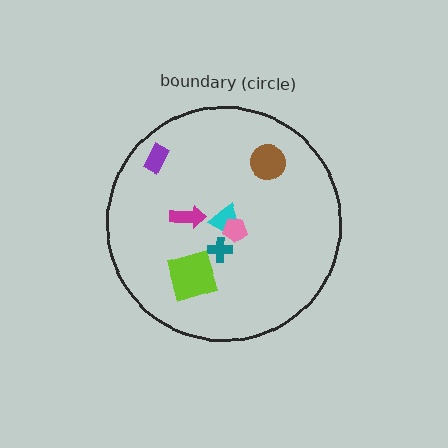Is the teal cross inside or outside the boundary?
Inside.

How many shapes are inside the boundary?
7 inside, 0 outside.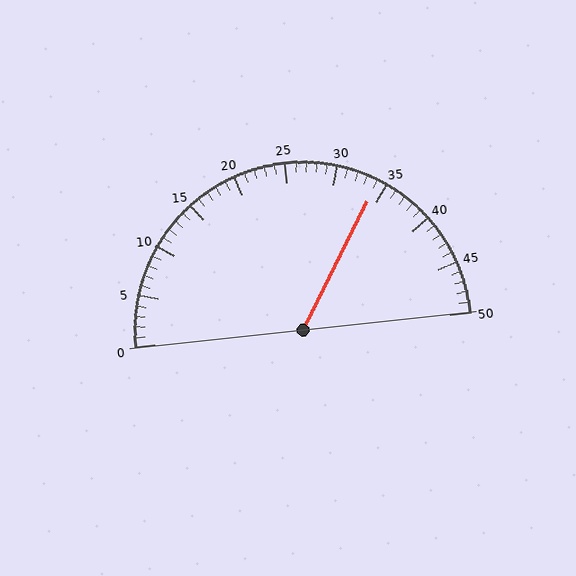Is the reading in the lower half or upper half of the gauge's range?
The reading is in the upper half of the range (0 to 50).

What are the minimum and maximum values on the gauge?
The gauge ranges from 0 to 50.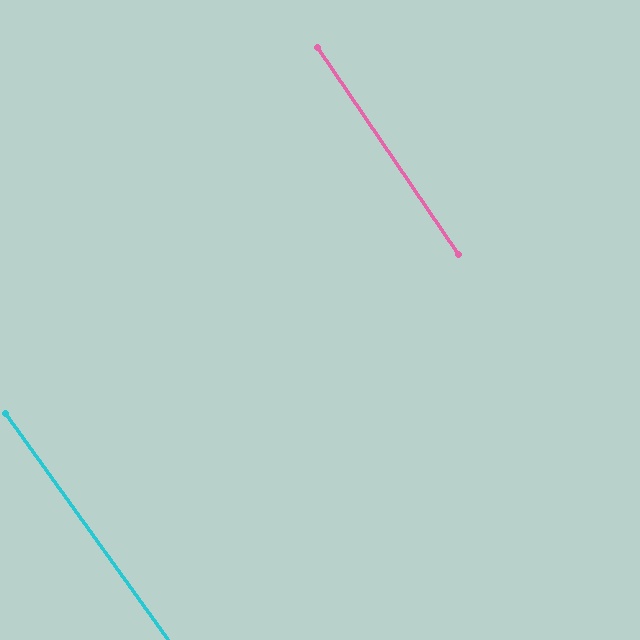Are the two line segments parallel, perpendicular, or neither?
Parallel — their directions differ by only 1.4°.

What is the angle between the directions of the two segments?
Approximately 1 degree.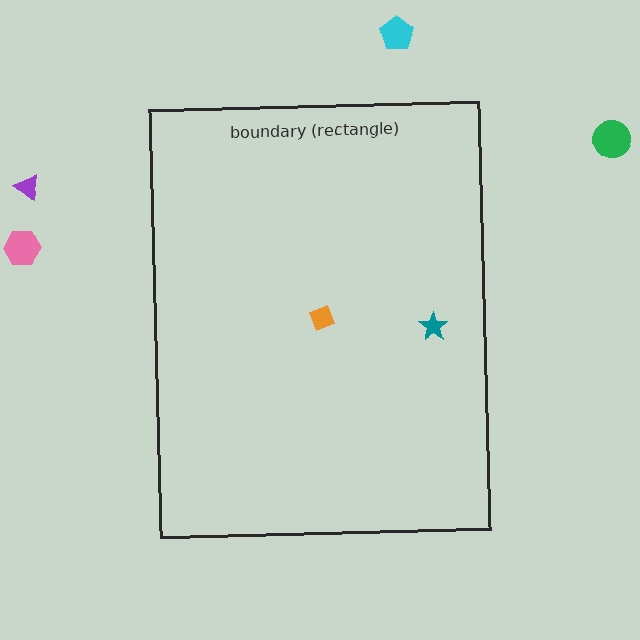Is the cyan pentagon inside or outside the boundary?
Outside.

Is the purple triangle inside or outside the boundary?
Outside.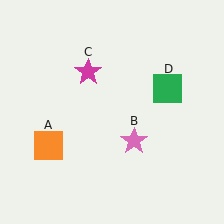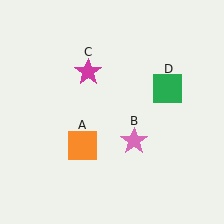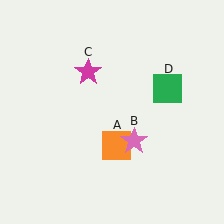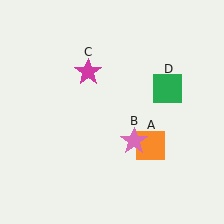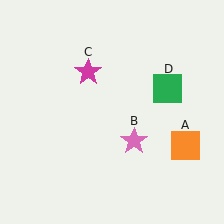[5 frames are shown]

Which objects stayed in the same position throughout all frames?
Pink star (object B) and magenta star (object C) and green square (object D) remained stationary.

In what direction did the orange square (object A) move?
The orange square (object A) moved right.